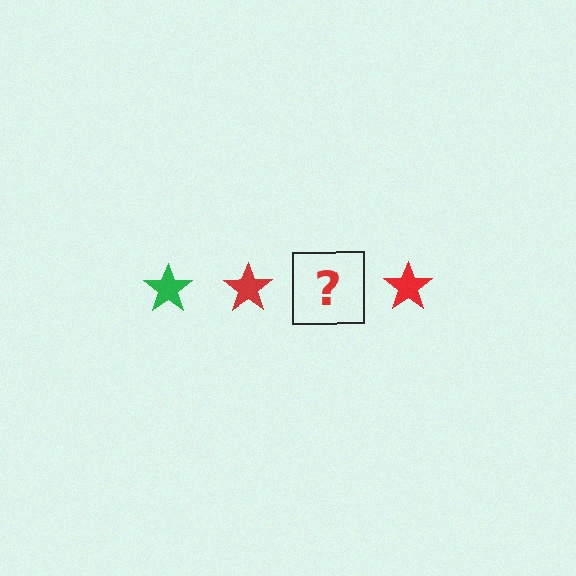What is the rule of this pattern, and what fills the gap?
The rule is that the pattern cycles through green, red stars. The gap should be filled with a green star.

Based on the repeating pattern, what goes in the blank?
The blank should be a green star.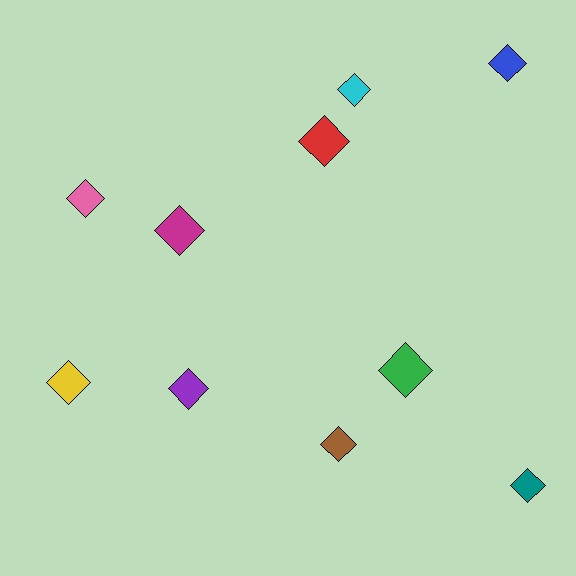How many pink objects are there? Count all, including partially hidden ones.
There is 1 pink object.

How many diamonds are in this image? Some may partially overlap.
There are 10 diamonds.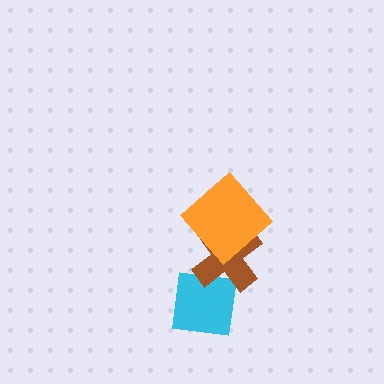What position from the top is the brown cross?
The brown cross is 2nd from the top.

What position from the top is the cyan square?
The cyan square is 3rd from the top.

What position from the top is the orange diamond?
The orange diamond is 1st from the top.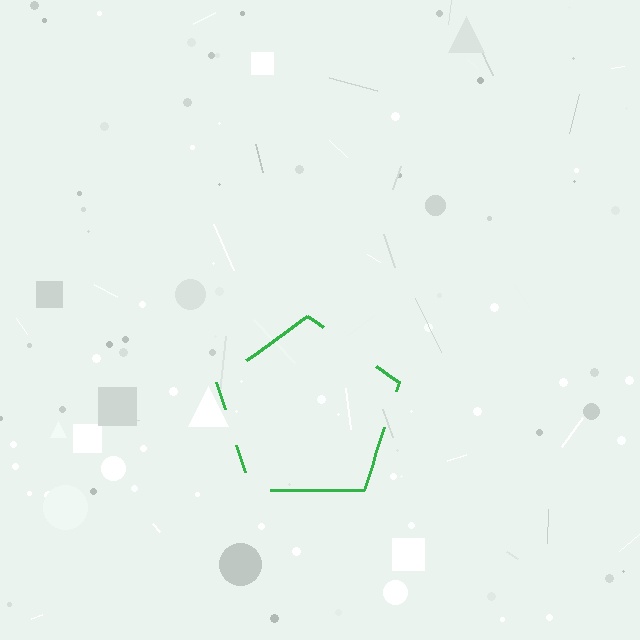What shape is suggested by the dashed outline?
The dashed outline suggests a pentagon.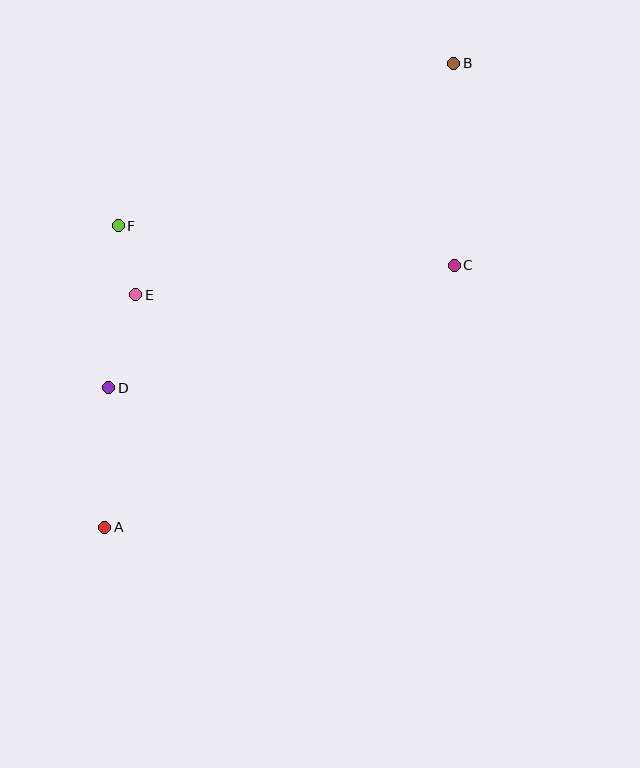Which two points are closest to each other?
Points E and F are closest to each other.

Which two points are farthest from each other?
Points A and B are farthest from each other.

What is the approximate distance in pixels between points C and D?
The distance between C and D is approximately 367 pixels.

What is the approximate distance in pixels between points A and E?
The distance between A and E is approximately 234 pixels.